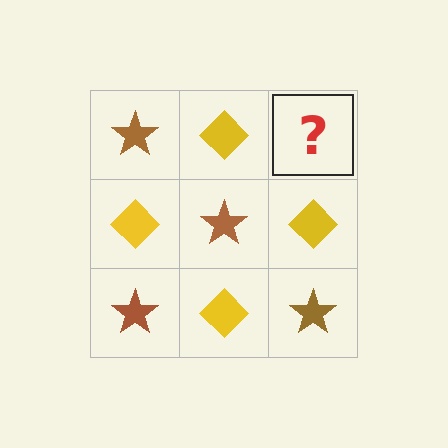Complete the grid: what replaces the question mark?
The question mark should be replaced with a brown star.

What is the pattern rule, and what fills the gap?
The rule is that it alternates brown star and yellow diamond in a checkerboard pattern. The gap should be filled with a brown star.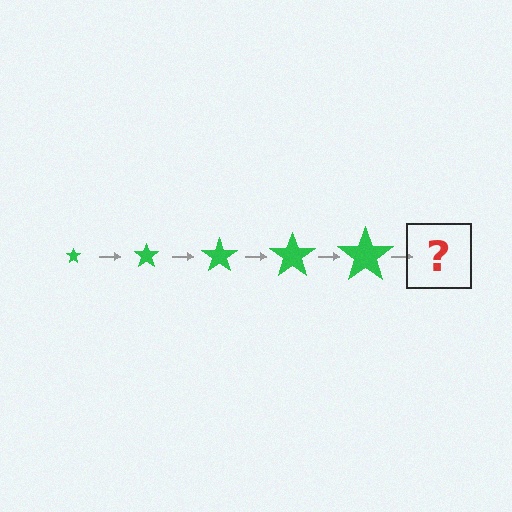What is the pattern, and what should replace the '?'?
The pattern is that the star gets progressively larger each step. The '?' should be a green star, larger than the previous one.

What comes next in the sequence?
The next element should be a green star, larger than the previous one.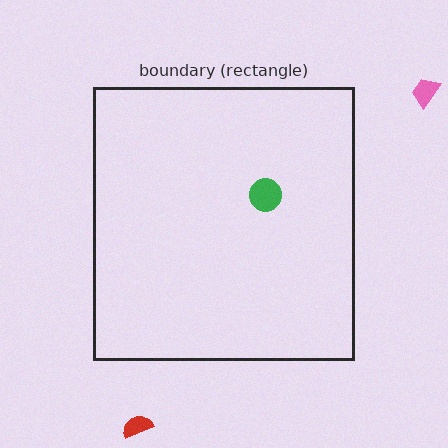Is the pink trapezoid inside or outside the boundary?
Outside.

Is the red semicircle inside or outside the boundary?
Outside.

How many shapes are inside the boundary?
1 inside, 2 outside.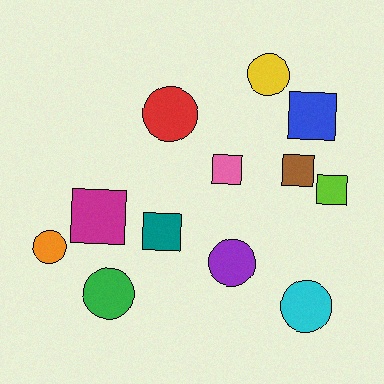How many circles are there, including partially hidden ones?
There are 6 circles.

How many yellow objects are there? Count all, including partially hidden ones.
There is 1 yellow object.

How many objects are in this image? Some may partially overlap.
There are 12 objects.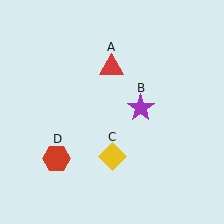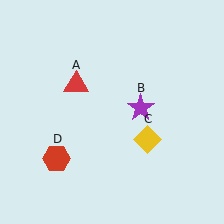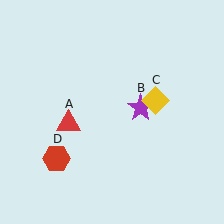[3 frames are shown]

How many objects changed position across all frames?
2 objects changed position: red triangle (object A), yellow diamond (object C).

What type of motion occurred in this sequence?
The red triangle (object A), yellow diamond (object C) rotated counterclockwise around the center of the scene.